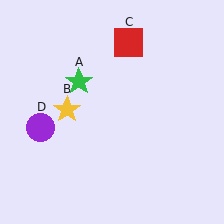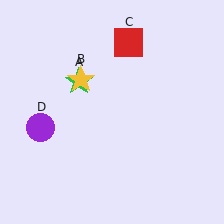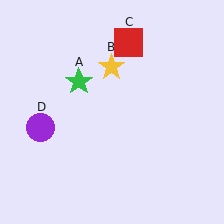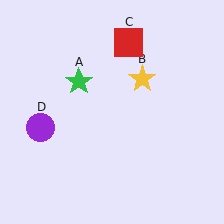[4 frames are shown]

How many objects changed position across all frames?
1 object changed position: yellow star (object B).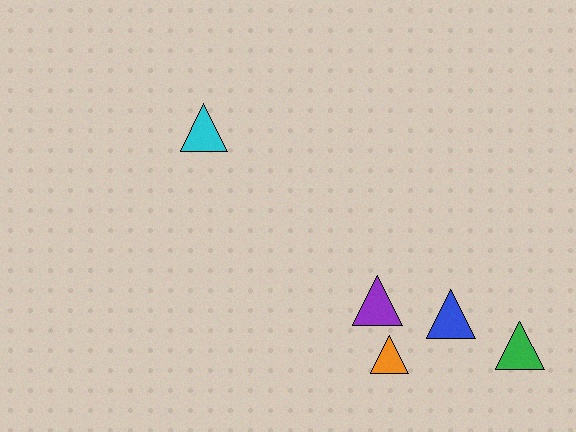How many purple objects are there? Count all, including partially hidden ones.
There is 1 purple object.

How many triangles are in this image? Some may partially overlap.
There are 5 triangles.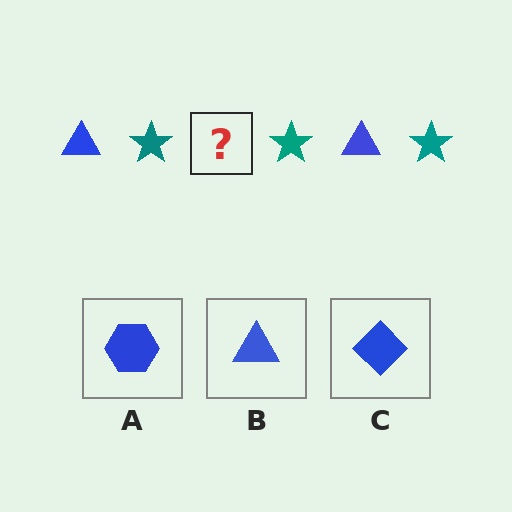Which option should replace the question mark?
Option B.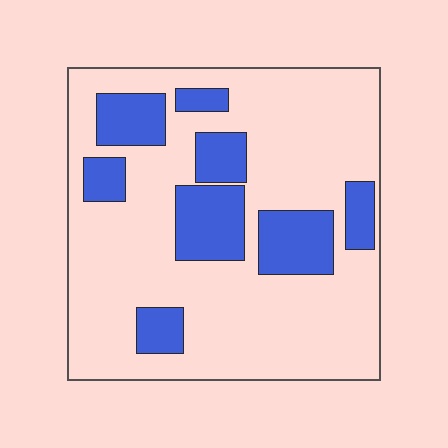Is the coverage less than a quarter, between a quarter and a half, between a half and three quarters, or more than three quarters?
Less than a quarter.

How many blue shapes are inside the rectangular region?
8.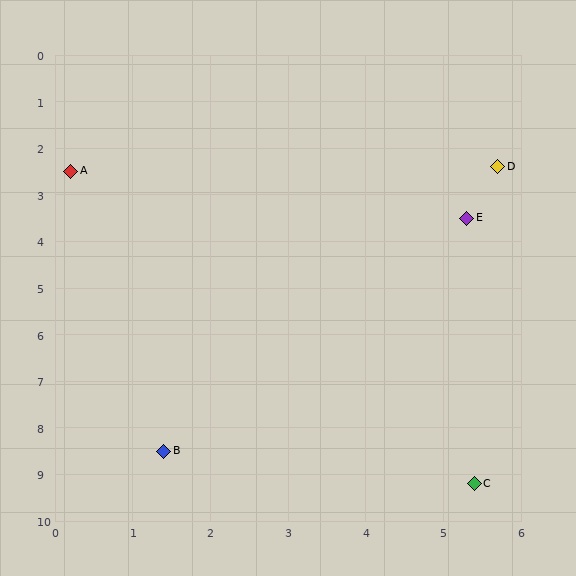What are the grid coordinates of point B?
Point B is at approximately (1.4, 8.5).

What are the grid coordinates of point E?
Point E is at approximately (5.3, 3.5).